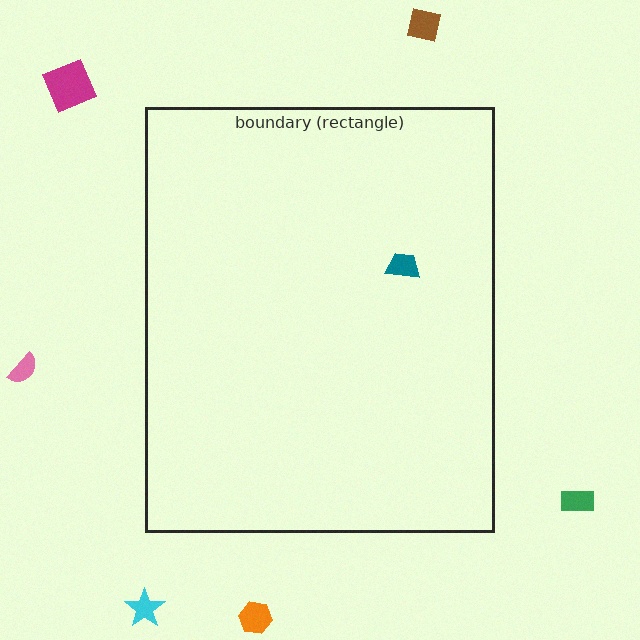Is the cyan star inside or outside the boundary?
Outside.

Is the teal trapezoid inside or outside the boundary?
Inside.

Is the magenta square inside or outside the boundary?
Outside.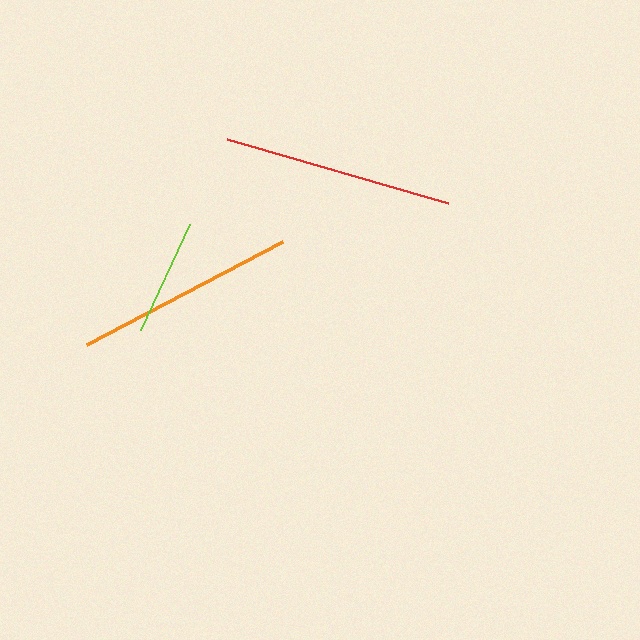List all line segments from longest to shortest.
From longest to shortest: red, orange, lime.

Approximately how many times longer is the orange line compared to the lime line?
The orange line is approximately 1.9 times the length of the lime line.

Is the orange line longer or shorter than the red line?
The red line is longer than the orange line.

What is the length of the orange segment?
The orange segment is approximately 221 pixels long.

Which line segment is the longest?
The red line is the longest at approximately 231 pixels.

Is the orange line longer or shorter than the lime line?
The orange line is longer than the lime line.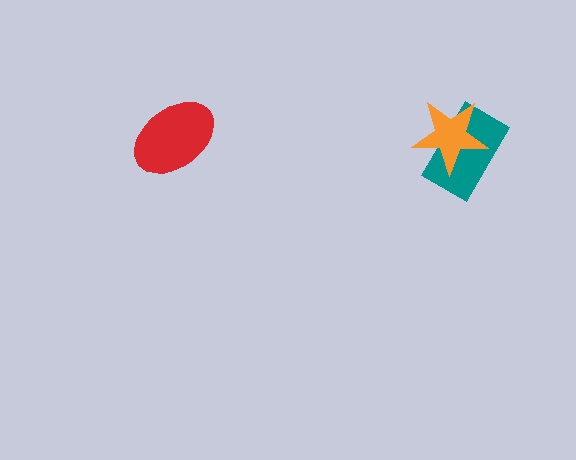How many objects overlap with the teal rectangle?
1 object overlaps with the teal rectangle.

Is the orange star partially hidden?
No, no other shape covers it.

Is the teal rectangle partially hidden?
Yes, it is partially covered by another shape.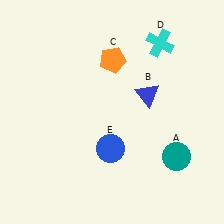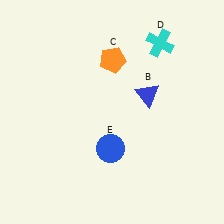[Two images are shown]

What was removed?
The teal circle (A) was removed in Image 2.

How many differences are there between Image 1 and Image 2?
There is 1 difference between the two images.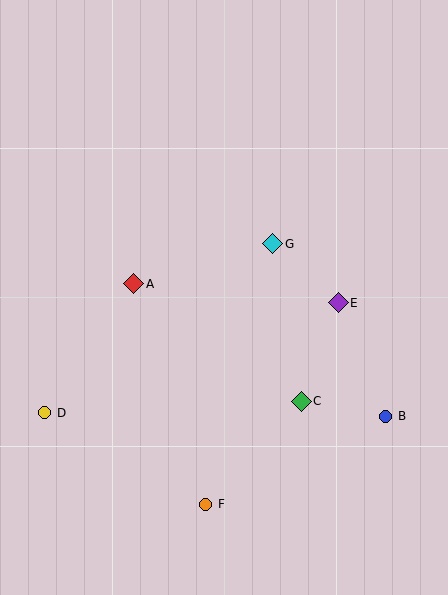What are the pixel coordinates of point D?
Point D is at (45, 413).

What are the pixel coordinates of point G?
Point G is at (273, 244).